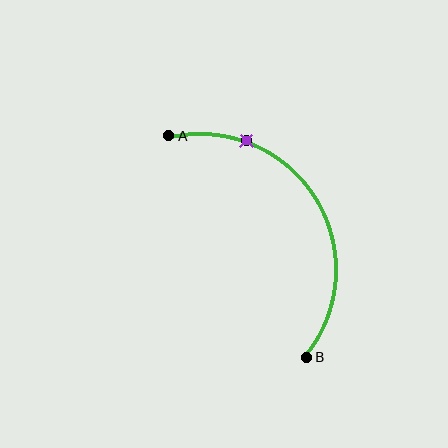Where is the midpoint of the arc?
The arc midpoint is the point on the curve farthest from the straight line joining A and B. It sits to the right of that line.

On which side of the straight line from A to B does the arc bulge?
The arc bulges to the right of the straight line connecting A and B.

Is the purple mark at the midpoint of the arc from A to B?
No. The purple mark lies on the arc but is closer to endpoint A. The arc midpoint would be at the point on the curve equidistant along the arc from both A and B.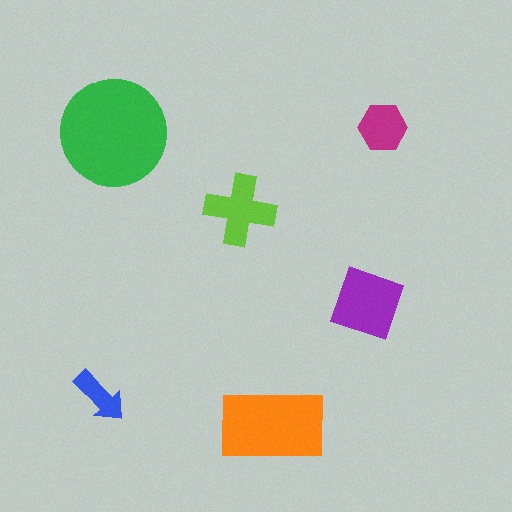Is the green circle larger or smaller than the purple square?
Larger.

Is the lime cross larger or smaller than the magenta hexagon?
Larger.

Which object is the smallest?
The blue arrow.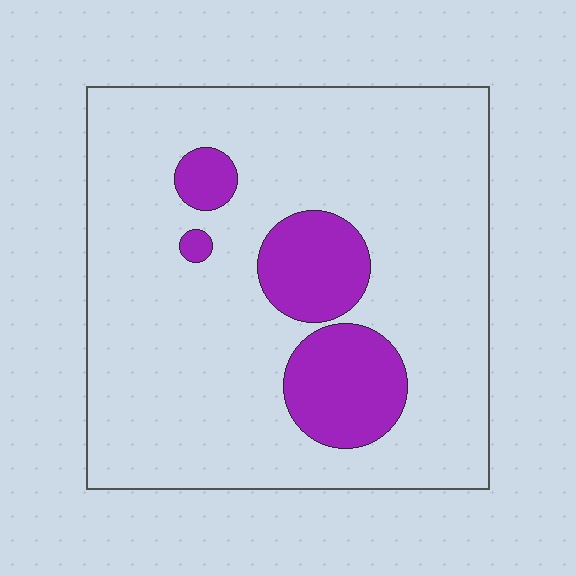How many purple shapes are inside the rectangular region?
4.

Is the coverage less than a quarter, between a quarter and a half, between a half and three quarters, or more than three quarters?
Less than a quarter.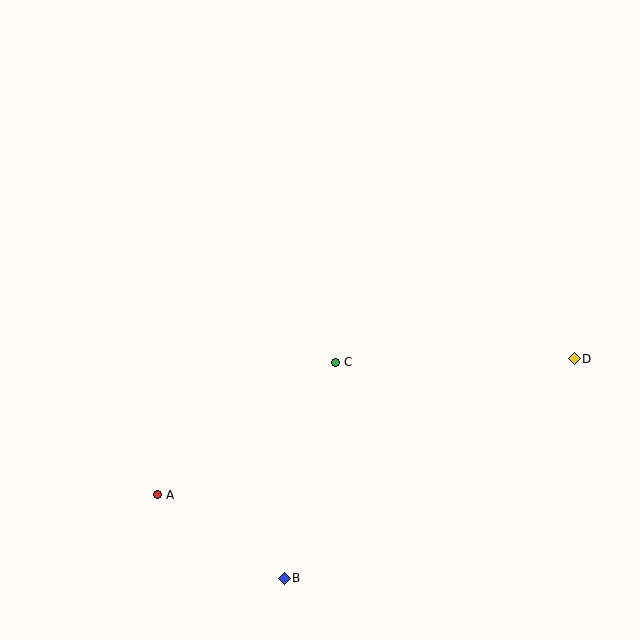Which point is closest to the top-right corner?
Point D is closest to the top-right corner.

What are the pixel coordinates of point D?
Point D is at (574, 359).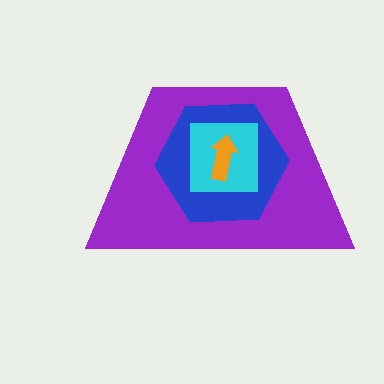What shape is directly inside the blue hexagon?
The cyan square.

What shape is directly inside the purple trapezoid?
The blue hexagon.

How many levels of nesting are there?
4.